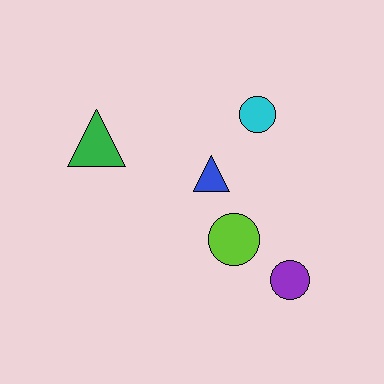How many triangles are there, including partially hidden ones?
There are 2 triangles.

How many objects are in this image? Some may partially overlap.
There are 5 objects.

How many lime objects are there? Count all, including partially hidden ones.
There is 1 lime object.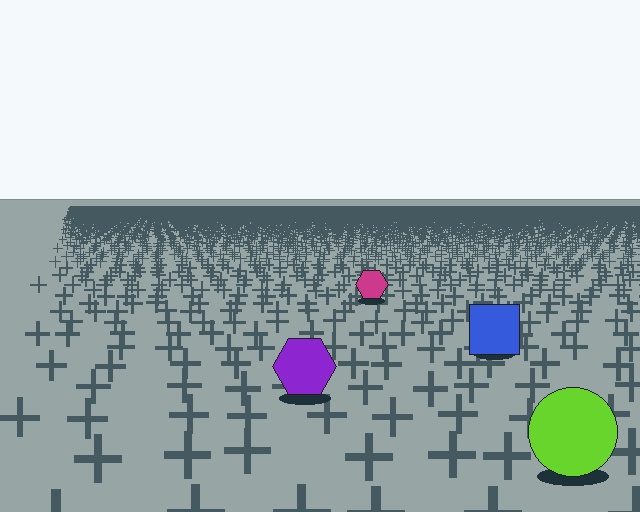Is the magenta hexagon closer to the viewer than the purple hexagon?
No. The purple hexagon is closer — you can tell from the texture gradient: the ground texture is coarser near it.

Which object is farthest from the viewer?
The magenta hexagon is farthest from the viewer. It appears smaller and the ground texture around it is denser.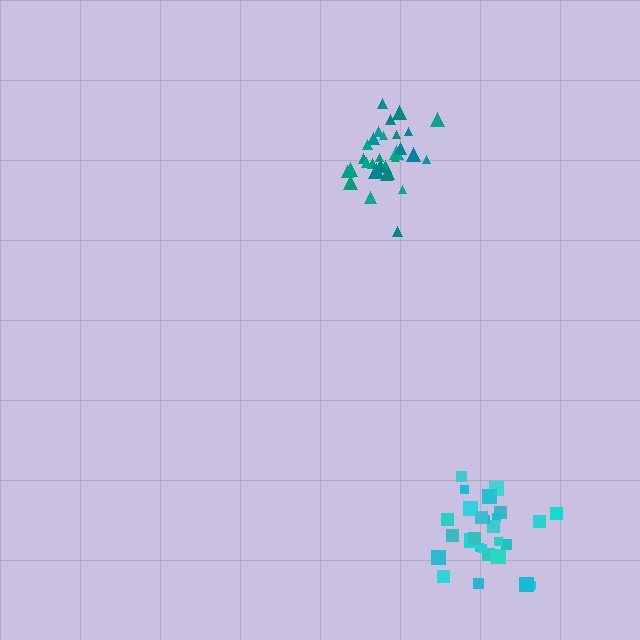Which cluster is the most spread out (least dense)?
Cyan.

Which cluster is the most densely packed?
Teal.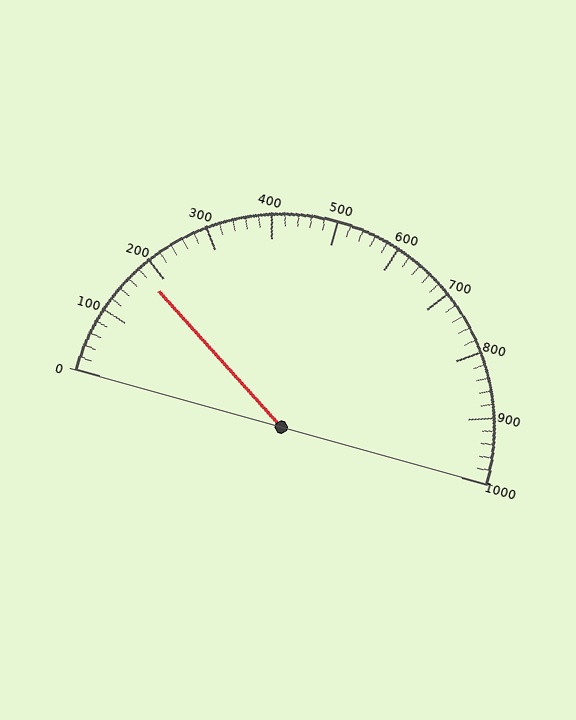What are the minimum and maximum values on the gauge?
The gauge ranges from 0 to 1000.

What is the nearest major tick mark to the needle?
The nearest major tick mark is 200.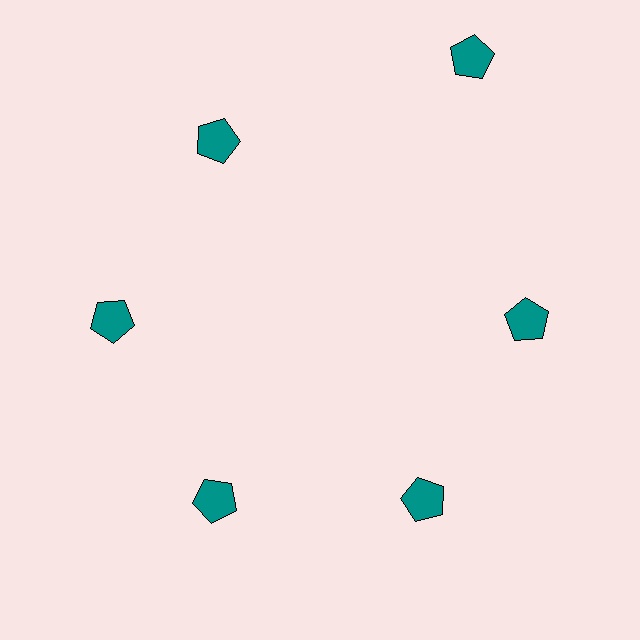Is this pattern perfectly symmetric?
No. The 6 teal pentagons are arranged in a ring, but one element near the 1 o'clock position is pushed outward from the center, breaking the 6-fold rotational symmetry.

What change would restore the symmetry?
The symmetry would be restored by moving it inward, back onto the ring so that all 6 pentagons sit at equal angles and equal distance from the center.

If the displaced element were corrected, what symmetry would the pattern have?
It would have 6-fold rotational symmetry — the pattern would map onto itself every 60 degrees.